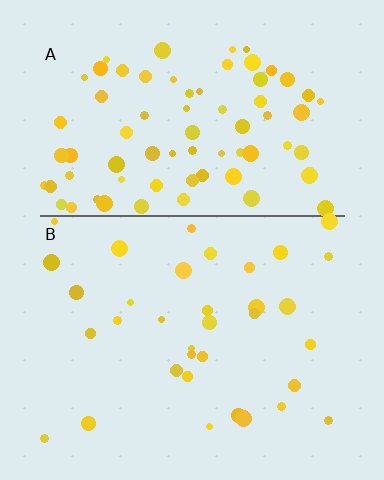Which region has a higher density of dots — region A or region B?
A (the top).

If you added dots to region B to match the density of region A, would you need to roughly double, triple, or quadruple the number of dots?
Approximately double.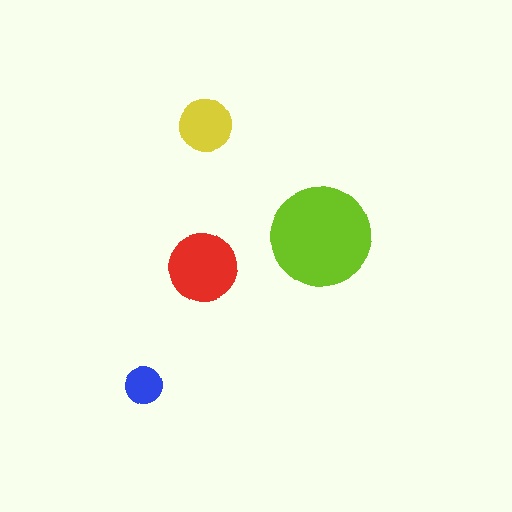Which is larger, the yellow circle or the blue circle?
The yellow one.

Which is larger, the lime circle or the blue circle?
The lime one.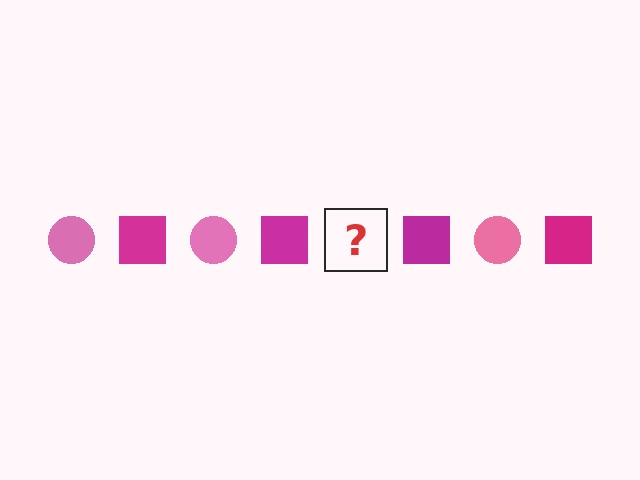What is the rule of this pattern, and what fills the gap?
The rule is that the pattern alternates between pink circle and magenta square. The gap should be filled with a pink circle.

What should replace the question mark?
The question mark should be replaced with a pink circle.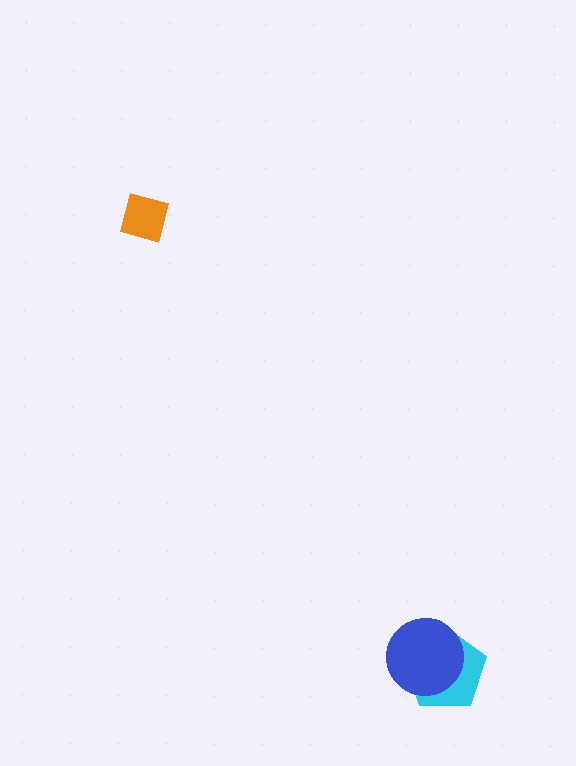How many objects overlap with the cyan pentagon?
1 object overlaps with the cyan pentagon.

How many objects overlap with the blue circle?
1 object overlaps with the blue circle.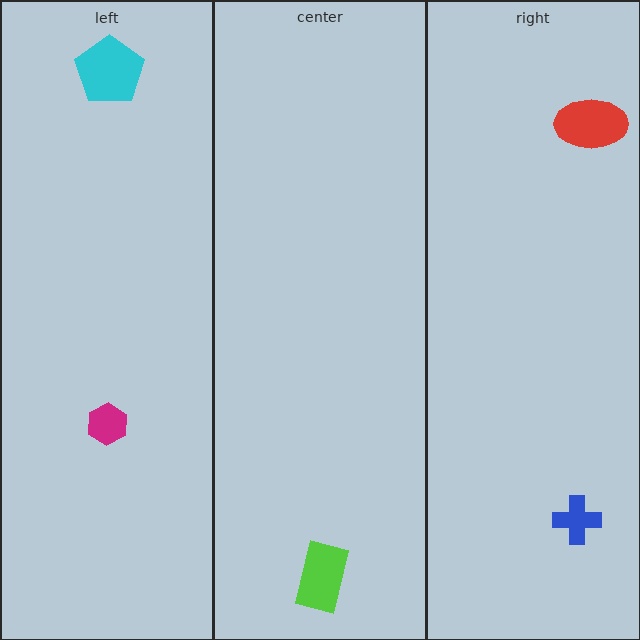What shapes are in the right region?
The red ellipse, the blue cross.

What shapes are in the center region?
The lime rectangle.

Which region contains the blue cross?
The right region.